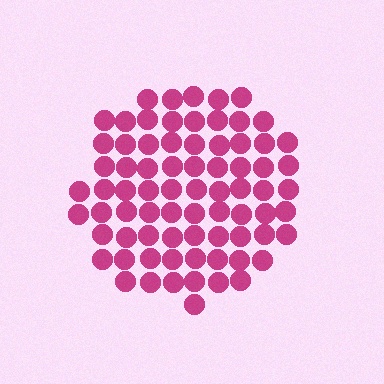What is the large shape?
The large shape is a circle.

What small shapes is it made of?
It is made of small circles.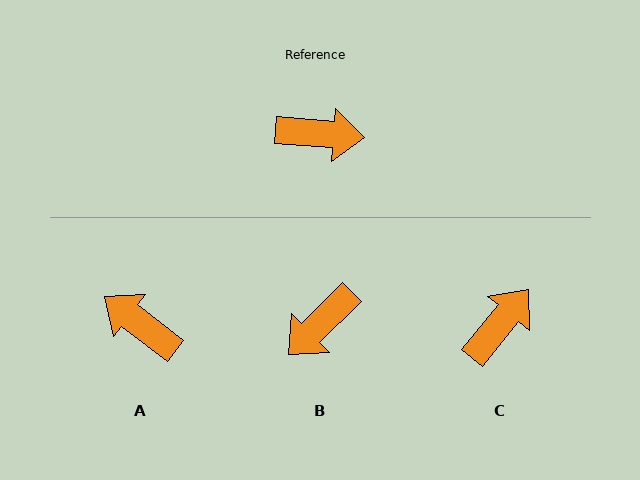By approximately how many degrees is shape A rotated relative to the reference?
Approximately 147 degrees counter-clockwise.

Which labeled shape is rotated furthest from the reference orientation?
A, about 147 degrees away.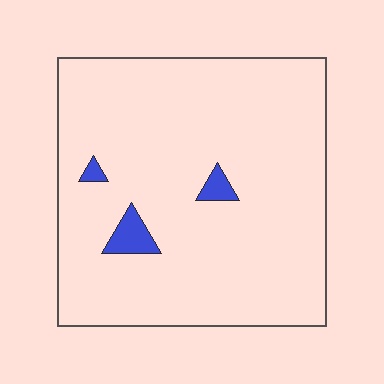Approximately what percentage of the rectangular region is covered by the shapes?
Approximately 5%.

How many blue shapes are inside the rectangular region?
3.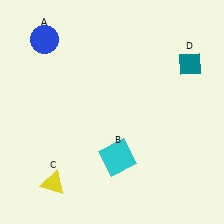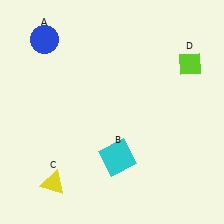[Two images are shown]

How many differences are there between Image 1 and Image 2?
There is 1 difference between the two images.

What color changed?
The diamond (D) changed from teal in Image 1 to lime in Image 2.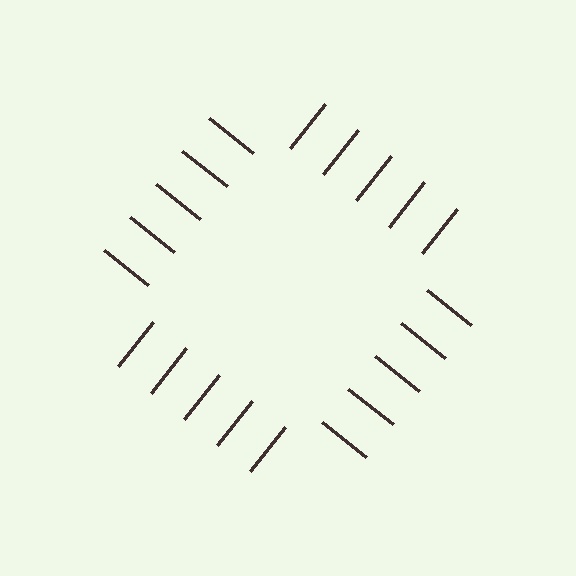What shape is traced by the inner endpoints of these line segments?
An illusory square — the line segments terminate on its edges but no continuous stroke is drawn.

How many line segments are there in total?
20 — 5 along each of the 4 edges.